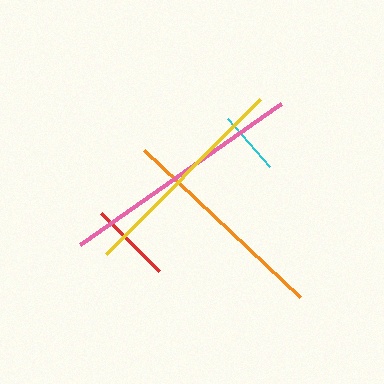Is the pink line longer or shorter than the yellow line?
The pink line is longer than the yellow line.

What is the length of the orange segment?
The orange segment is approximately 214 pixels long.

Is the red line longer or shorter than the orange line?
The orange line is longer than the red line.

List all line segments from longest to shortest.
From longest to shortest: pink, yellow, orange, red, cyan.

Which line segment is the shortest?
The cyan line is the shortest at approximately 63 pixels.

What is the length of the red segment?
The red segment is approximately 82 pixels long.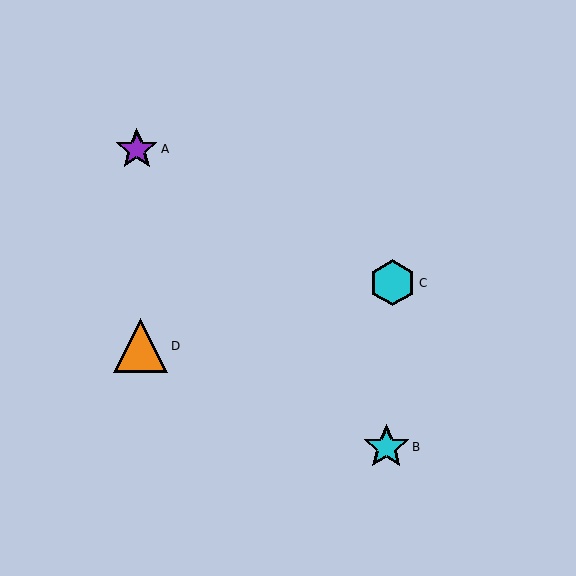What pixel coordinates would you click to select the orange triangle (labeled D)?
Click at (140, 346) to select the orange triangle D.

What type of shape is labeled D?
Shape D is an orange triangle.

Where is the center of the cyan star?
The center of the cyan star is at (386, 447).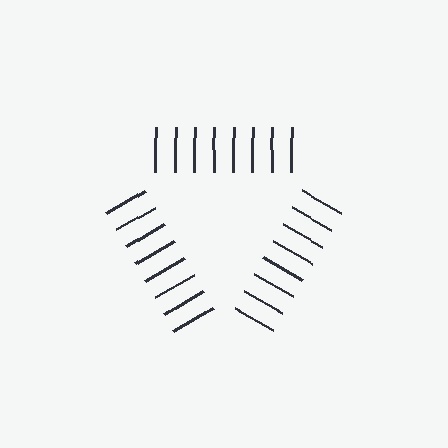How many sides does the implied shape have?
3 sides — the line-ends trace a triangle.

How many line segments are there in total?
24 — 8 along each of the 3 edges.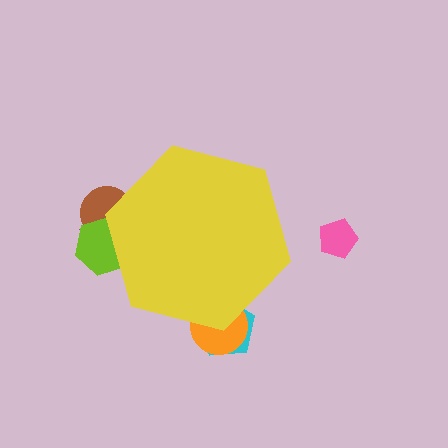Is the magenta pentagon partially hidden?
Yes, the magenta pentagon is partially hidden behind the yellow hexagon.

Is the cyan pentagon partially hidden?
Yes, the cyan pentagon is partially hidden behind the yellow hexagon.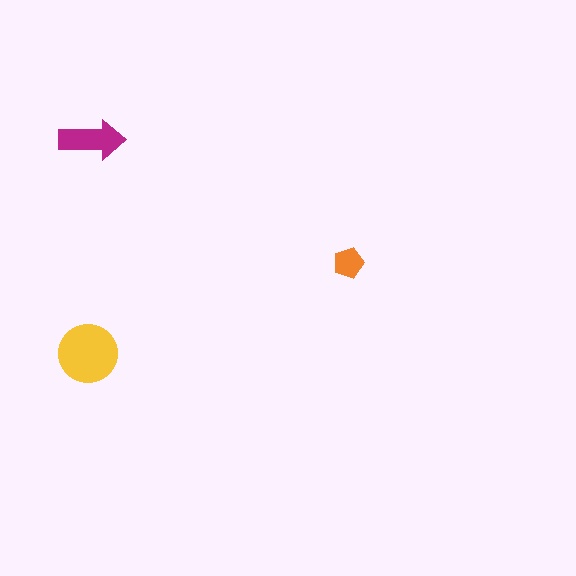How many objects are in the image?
There are 3 objects in the image.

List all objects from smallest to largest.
The orange pentagon, the magenta arrow, the yellow circle.